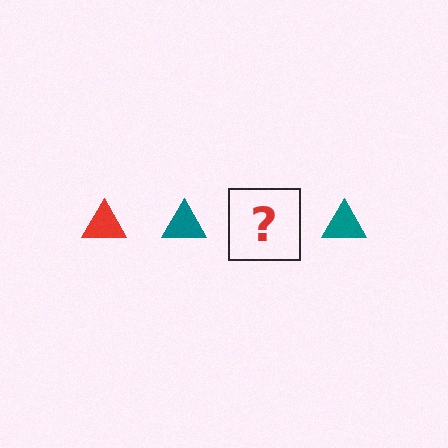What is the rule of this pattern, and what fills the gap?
The rule is that the pattern cycles through red, teal triangles. The gap should be filled with a red triangle.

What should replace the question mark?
The question mark should be replaced with a red triangle.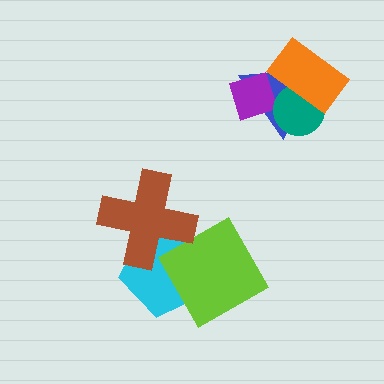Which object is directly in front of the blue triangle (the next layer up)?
The purple diamond is directly in front of the blue triangle.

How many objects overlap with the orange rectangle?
2 objects overlap with the orange rectangle.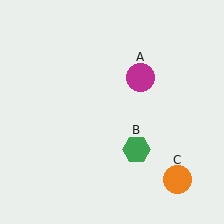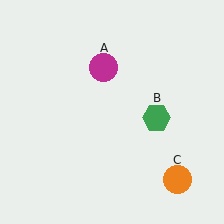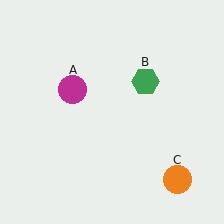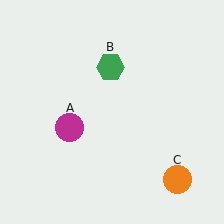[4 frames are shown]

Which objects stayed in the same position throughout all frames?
Orange circle (object C) remained stationary.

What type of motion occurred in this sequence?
The magenta circle (object A), green hexagon (object B) rotated counterclockwise around the center of the scene.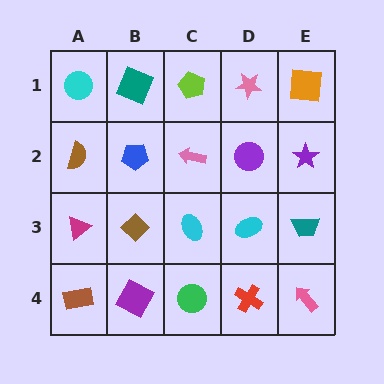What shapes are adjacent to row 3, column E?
A purple star (row 2, column E), a pink arrow (row 4, column E), a cyan ellipse (row 3, column D).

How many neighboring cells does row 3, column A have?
3.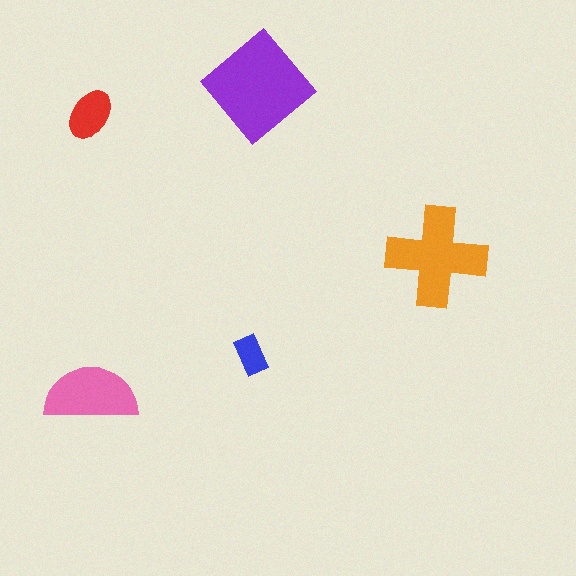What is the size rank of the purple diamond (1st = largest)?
1st.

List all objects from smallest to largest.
The blue rectangle, the red ellipse, the pink semicircle, the orange cross, the purple diamond.